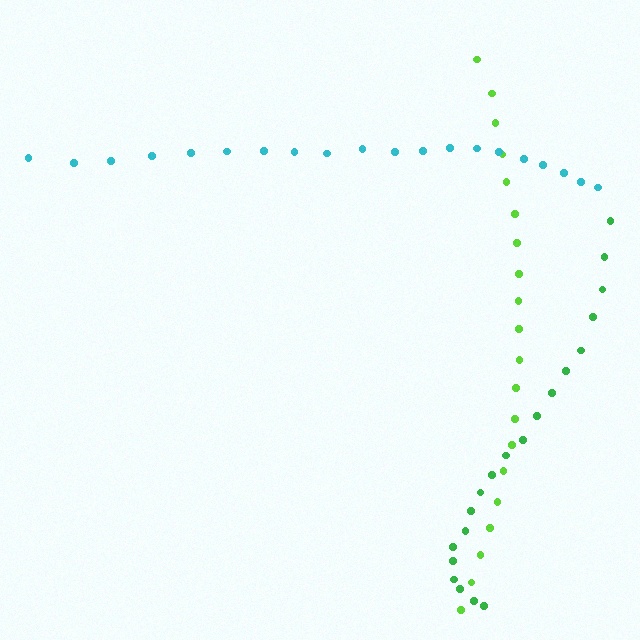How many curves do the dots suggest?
There are 3 distinct paths.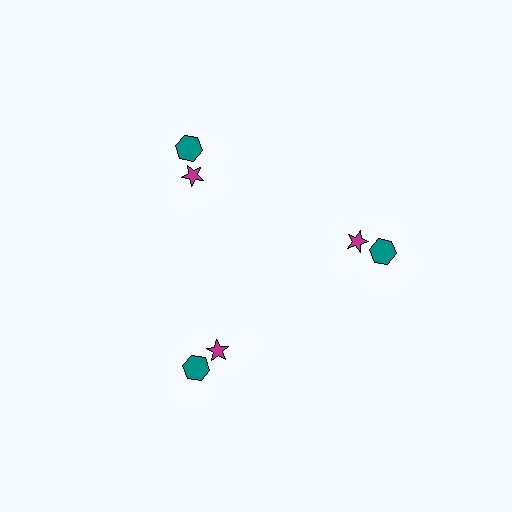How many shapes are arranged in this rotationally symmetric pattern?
There are 6 shapes, arranged in 3 groups of 2.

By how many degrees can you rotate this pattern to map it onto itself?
The pattern maps onto itself every 120 degrees of rotation.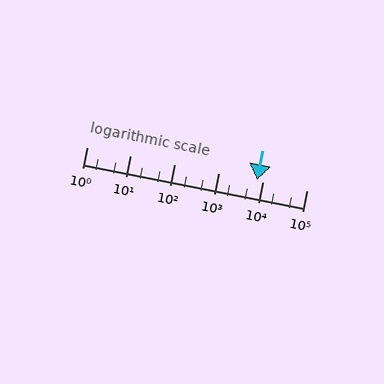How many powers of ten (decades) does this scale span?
The scale spans 5 decades, from 1 to 100000.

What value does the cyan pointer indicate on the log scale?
The pointer indicates approximately 7500.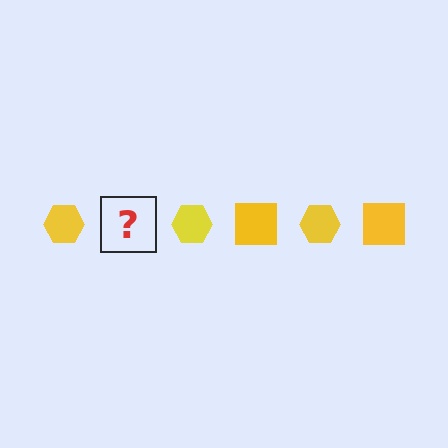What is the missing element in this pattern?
The missing element is a yellow square.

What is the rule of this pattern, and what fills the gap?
The rule is that the pattern cycles through hexagon, square shapes in yellow. The gap should be filled with a yellow square.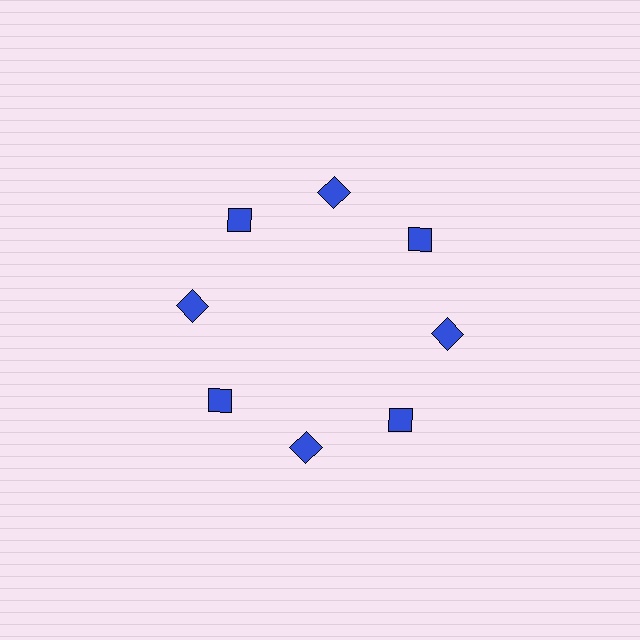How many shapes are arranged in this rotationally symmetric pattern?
There are 8 shapes, arranged in 8 groups of 1.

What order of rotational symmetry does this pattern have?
This pattern has 8-fold rotational symmetry.